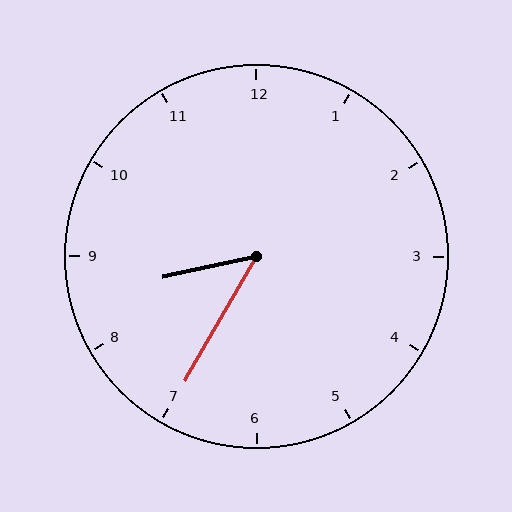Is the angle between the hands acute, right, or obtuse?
It is acute.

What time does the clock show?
8:35.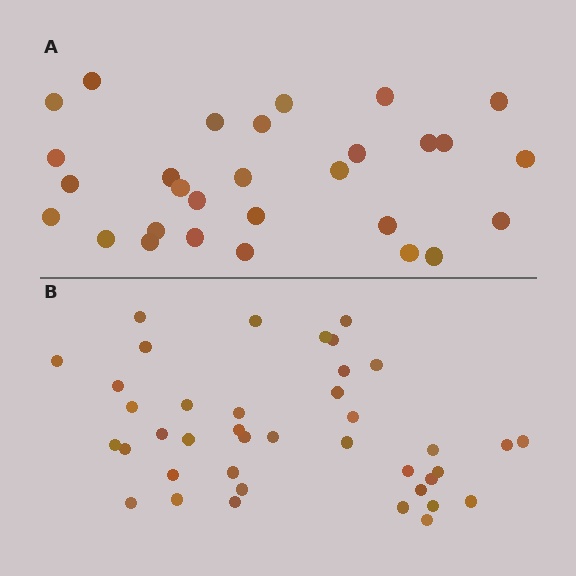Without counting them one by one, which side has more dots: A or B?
Region B (the bottom region) has more dots.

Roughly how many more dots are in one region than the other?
Region B has roughly 12 or so more dots than region A.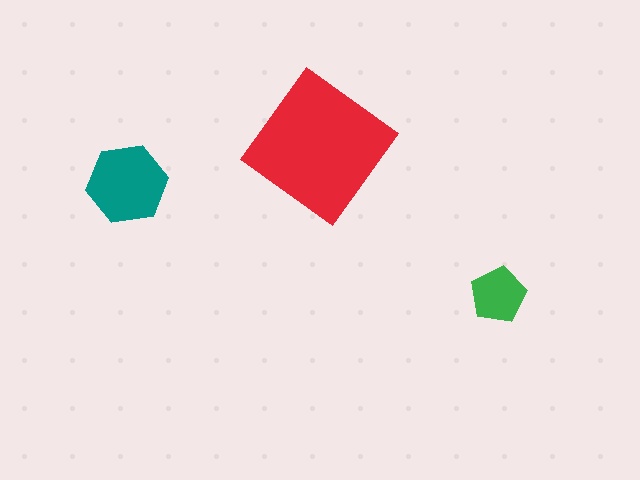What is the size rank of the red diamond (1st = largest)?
1st.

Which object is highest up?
The red diamond is topmost.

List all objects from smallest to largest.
The green pentagon, the teal hexagon, the red diamond.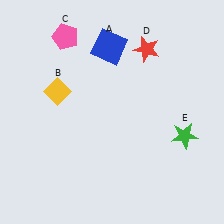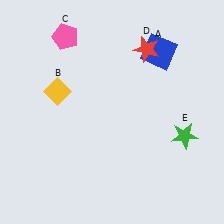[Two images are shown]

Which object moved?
The blue square (A) moved right.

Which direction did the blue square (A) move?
The blue square (A) moved right.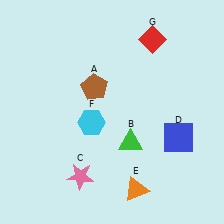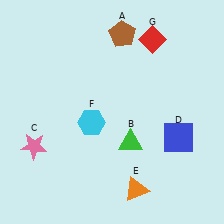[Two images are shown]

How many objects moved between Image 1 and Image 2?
2 objects moved between the two images.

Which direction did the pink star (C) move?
The pink star (C) moved left.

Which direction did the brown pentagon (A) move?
The brown pentagon (A) moved up.